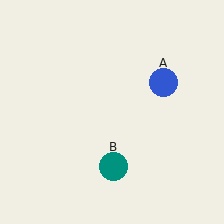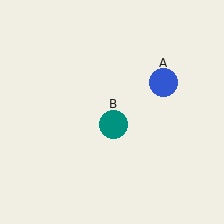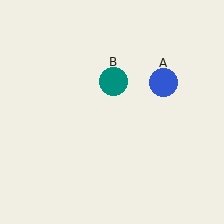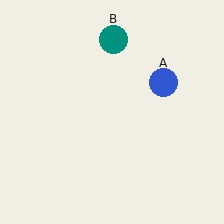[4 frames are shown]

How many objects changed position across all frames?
1 object changed position: teal circle (object B).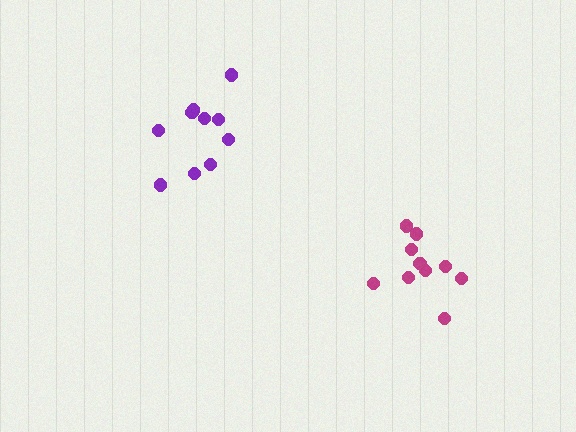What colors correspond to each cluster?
The clusters are colored: magenta, purple.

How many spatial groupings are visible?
There are 2 spatial groupings.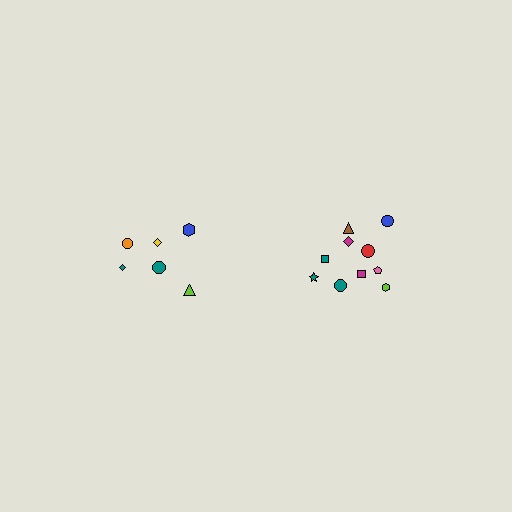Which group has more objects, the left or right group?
The right group.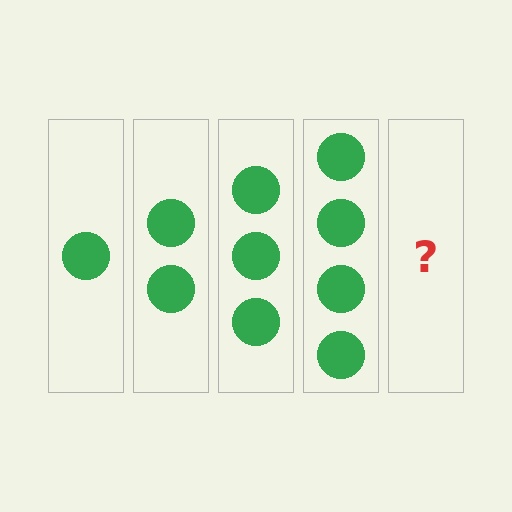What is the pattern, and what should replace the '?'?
The pattern is that each step adds one more circle. The '?' should be 5 circles.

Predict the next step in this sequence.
The next step is 5 circles.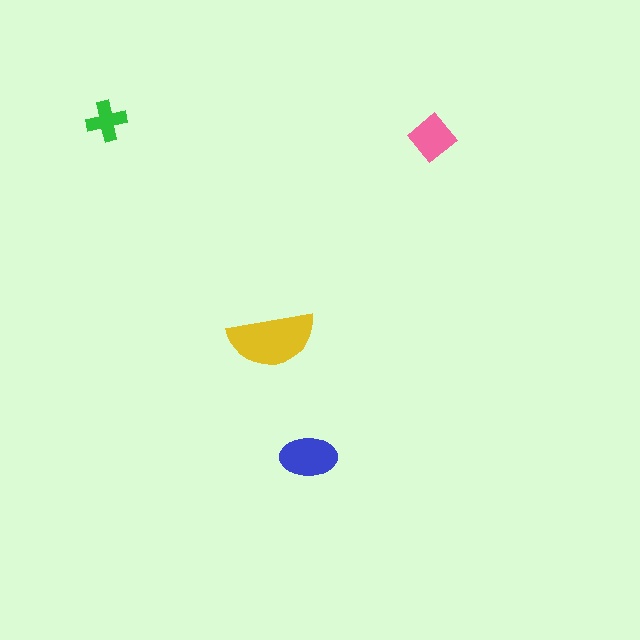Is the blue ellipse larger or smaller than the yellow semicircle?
Smaller.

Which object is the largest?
The yellow semicircle.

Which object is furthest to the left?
The green cross is leftmost.